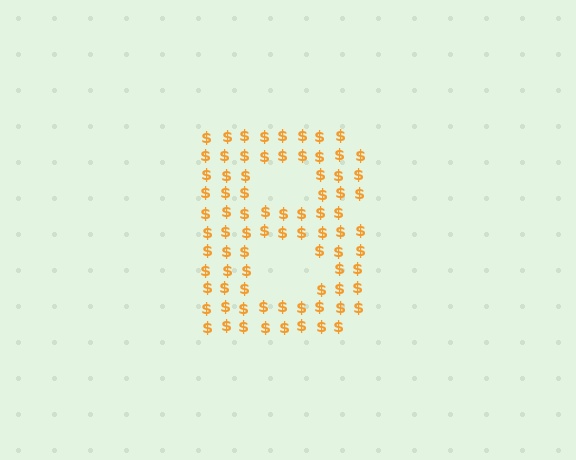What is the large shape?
The large shape is the letter B.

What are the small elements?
The small elements are dollar signs.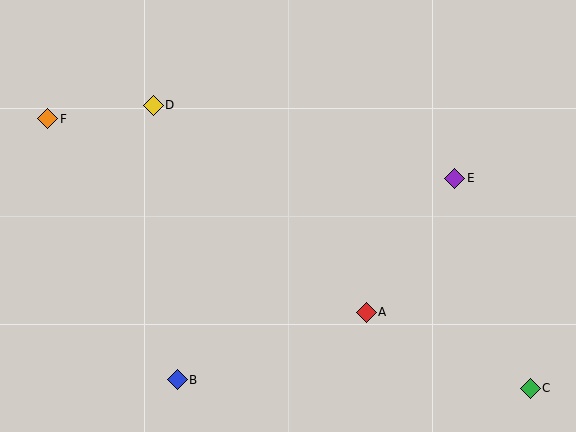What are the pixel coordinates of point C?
Point C is at (530, 388).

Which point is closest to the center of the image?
Point A at (366, 312) is closest to the center.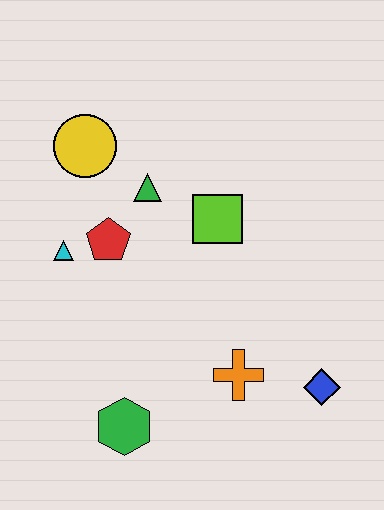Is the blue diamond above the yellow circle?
No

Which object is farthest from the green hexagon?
The yellow circle is farthest from the green hexagon.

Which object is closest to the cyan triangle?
The red pentagon is closest to the cyan triangle.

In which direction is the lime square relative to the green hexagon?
The lime square is above the green hexagon.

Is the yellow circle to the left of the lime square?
Yes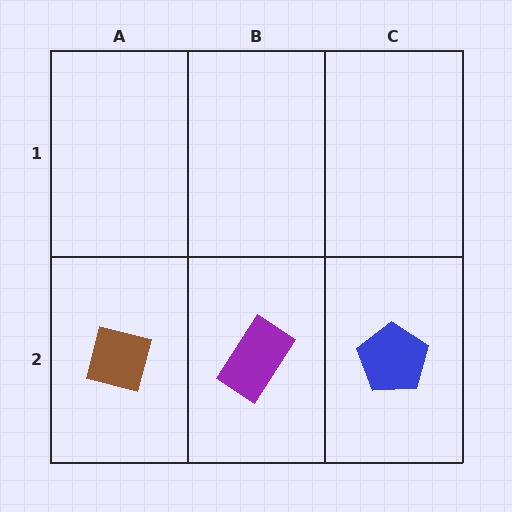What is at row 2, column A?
A brown square.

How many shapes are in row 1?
0 shapes.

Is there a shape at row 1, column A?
No, that cell is empty.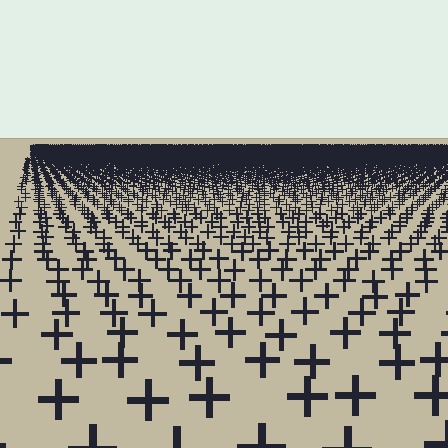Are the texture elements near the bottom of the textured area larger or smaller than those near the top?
Larger. Near the bottom, elements are closer to the viewer and appear at a bigger on-screen size.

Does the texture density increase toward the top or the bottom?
Density increases toward the top.